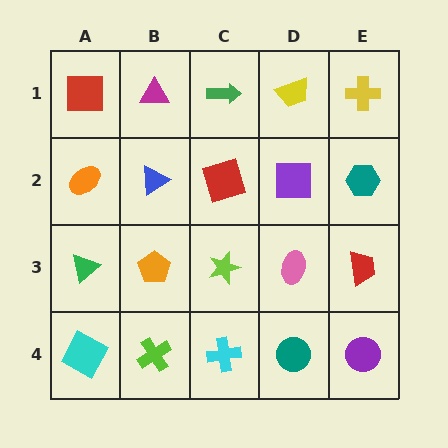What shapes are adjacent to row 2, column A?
A red square (row 1, column A), a green triangle (row 3, column A), a blue triangle (row 2, column B).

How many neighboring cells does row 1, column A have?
2.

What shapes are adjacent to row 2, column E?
A yellow cross (row 1, column E), a red trapezoid (row 3, column E), a purple square (row 2, column D).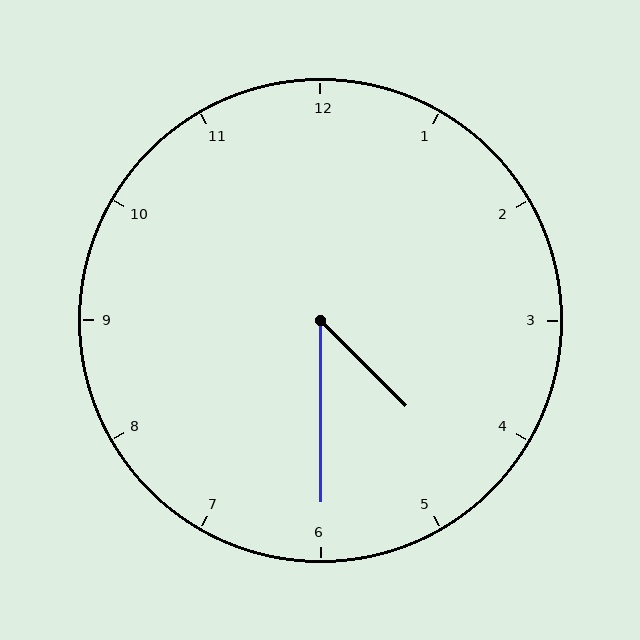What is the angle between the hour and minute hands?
Approximately 45 degrees.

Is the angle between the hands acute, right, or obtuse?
It is acute.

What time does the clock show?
4:30.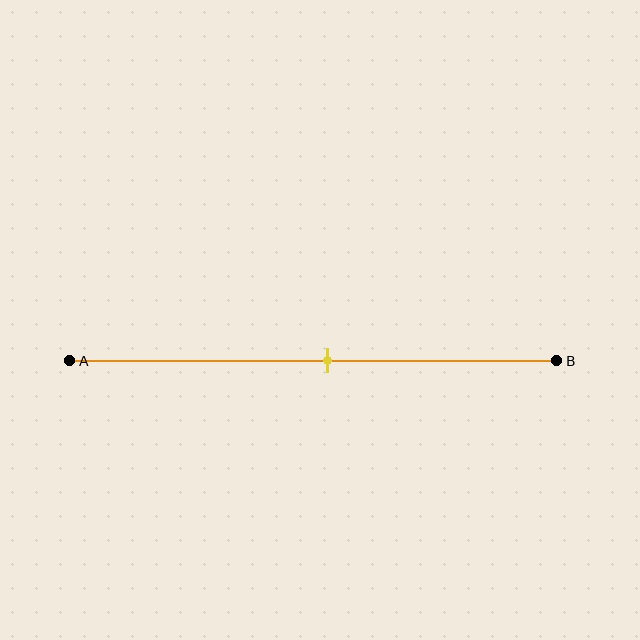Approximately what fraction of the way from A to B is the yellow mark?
The yellow mark is approximately 55% of the way from A to B.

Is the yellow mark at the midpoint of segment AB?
No, the mark is at about 55% from A, not at the 50% midpoint.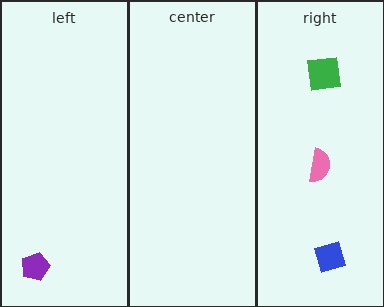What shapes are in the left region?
The purple pentagon.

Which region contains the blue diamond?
The right region.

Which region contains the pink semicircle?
The right region.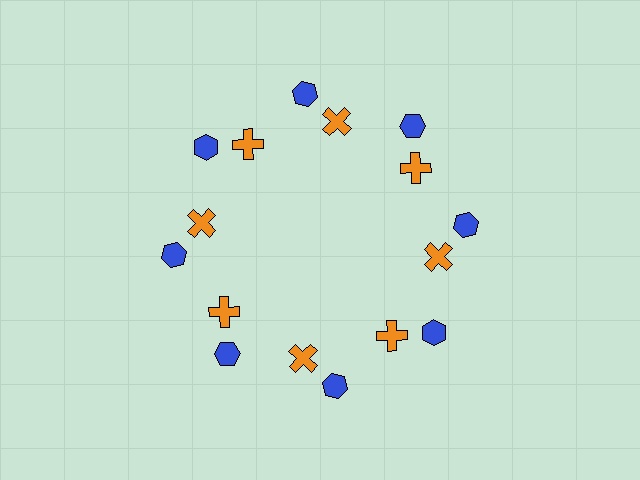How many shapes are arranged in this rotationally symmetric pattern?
There are 16 shapes, arranged in 8 groups of 2.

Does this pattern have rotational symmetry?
Yes, this pattern has 8-fold rotational symmetry. It looks the same after rotating 45 degrees around the center.